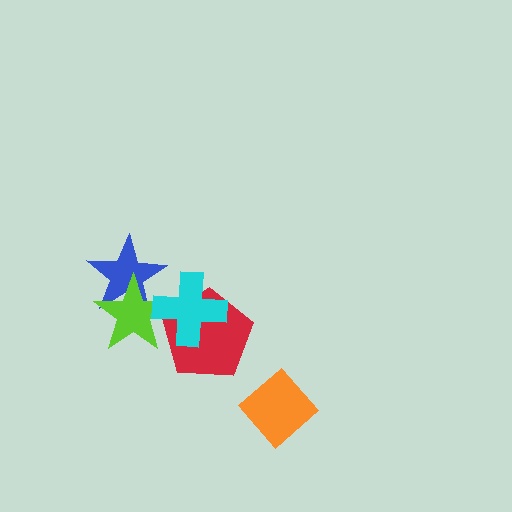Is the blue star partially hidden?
Yes, it is partially covered by another shape.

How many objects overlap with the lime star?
3 objects overlap with the lime star.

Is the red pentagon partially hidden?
Yes, it is partially covered by another shape.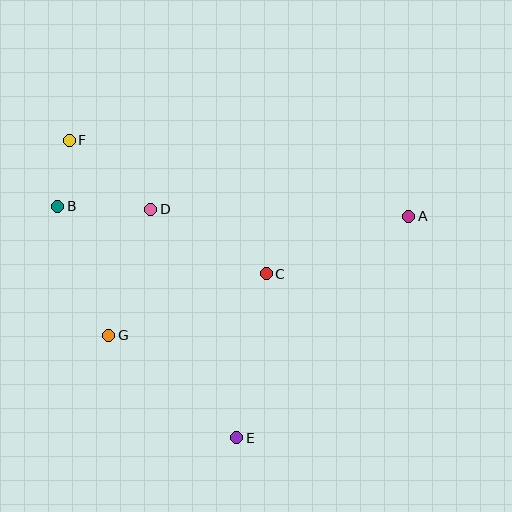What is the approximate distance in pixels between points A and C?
The distance between A and C is approximately 154 pixels.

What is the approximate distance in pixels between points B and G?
The distance between B and G is approximately 139 pixels.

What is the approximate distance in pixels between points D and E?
The distance between D and E is approximately 244 pixels.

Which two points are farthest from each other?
Points A and B are farthest from each other.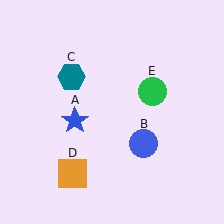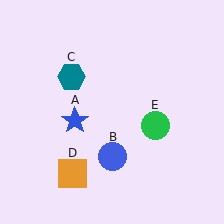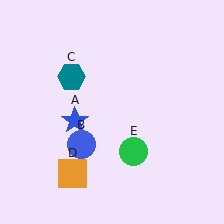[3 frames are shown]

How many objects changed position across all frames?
2 objects changed position: blue circle (object B), green circle (object E).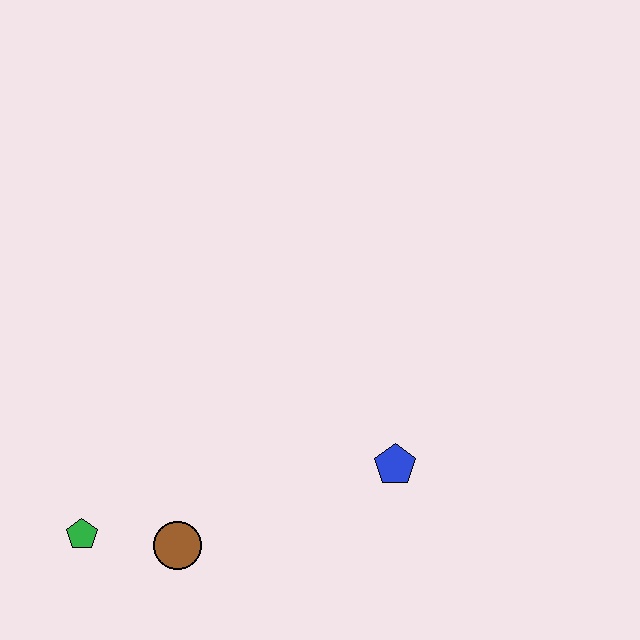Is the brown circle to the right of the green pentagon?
Yes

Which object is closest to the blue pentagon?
The brown circle is closest to the blue pentagon.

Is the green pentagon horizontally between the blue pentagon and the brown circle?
No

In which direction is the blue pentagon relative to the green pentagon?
The blue pentagon is to the right of the green pentagon.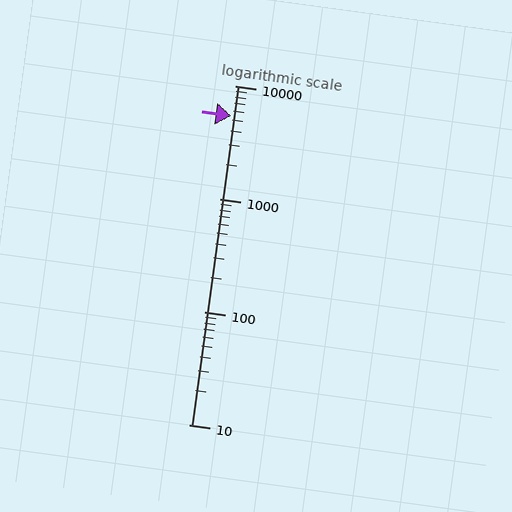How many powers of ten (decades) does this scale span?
The scale spans 3 decades, from 10 to 10000.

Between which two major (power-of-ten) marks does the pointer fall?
The pointer is between 1000 and 10000.